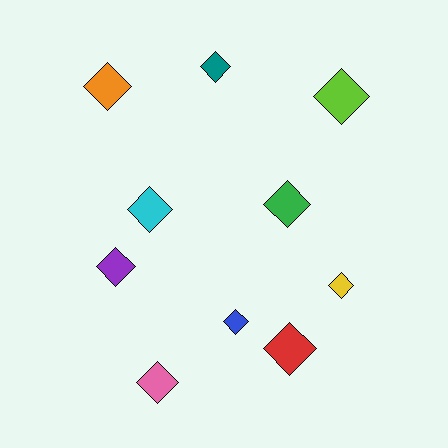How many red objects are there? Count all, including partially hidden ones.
There is 1 red object.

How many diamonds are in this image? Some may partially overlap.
There are 10 diamonds.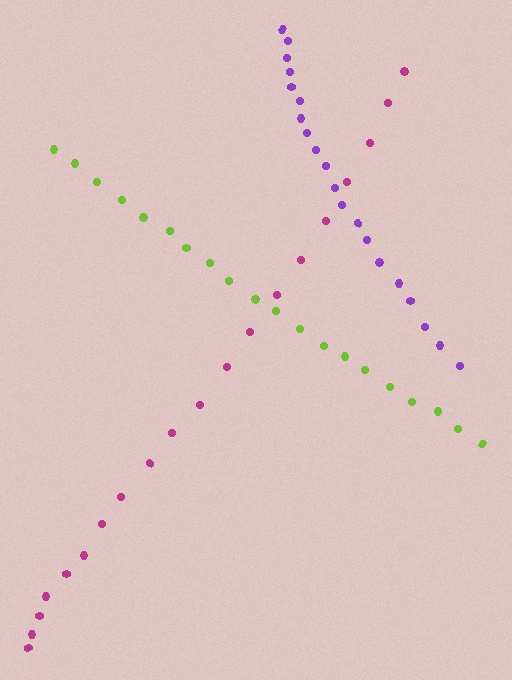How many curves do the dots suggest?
There are 3 distinct paths.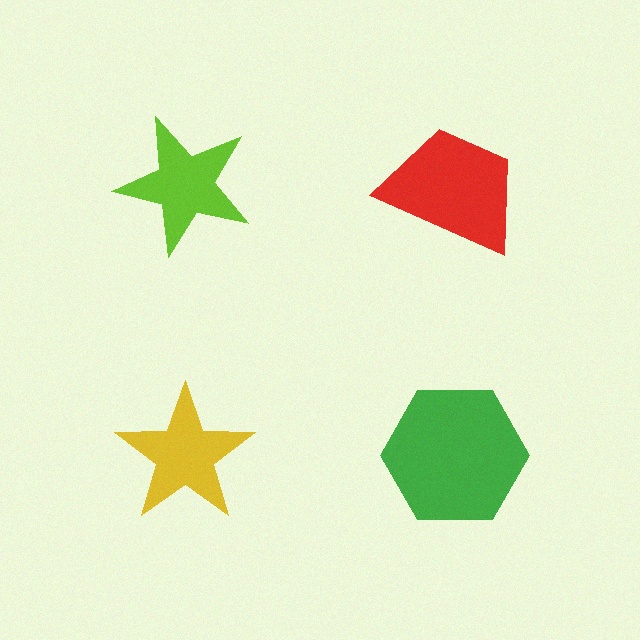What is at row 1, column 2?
A red trapezoid.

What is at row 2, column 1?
A yellow star.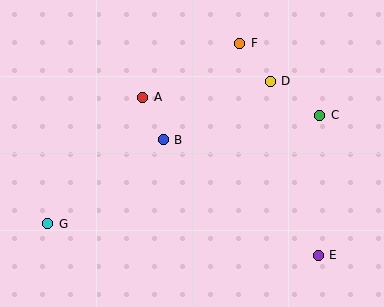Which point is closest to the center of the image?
Point B at (163, 140) is closest to the center.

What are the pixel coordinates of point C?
Point C is at (320, 115).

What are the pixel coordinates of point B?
Point B is at (163, 140).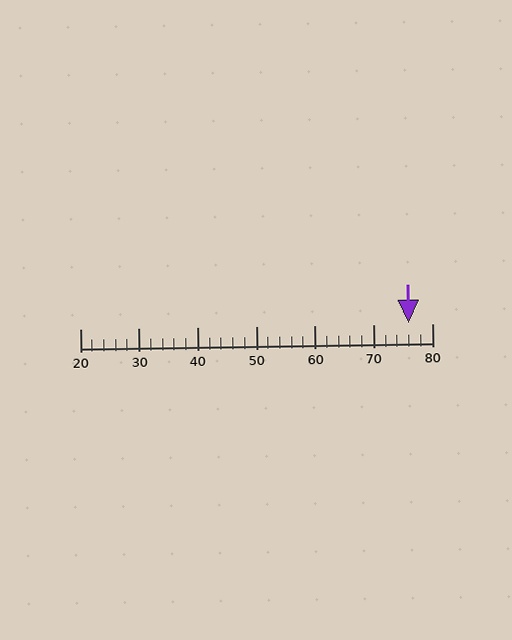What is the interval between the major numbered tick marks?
The major tick marks are spaced 10 units apart.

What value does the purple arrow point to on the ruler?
The purple arrow points to approximately 76.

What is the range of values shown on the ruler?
The ruler shows values from 20 to 80.